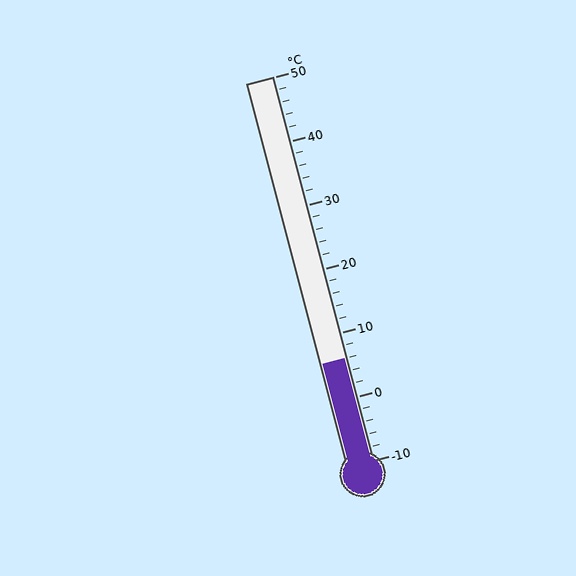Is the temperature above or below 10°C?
The temperature is below 10°C.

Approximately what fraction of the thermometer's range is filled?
The thermometer is filled to approximately 25% of its range.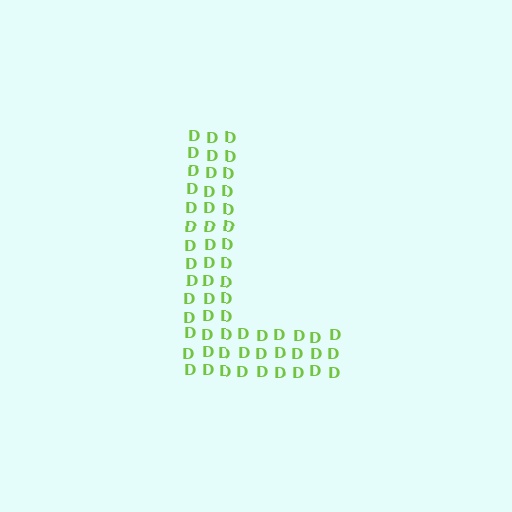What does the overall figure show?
The overall figure shows the letter L.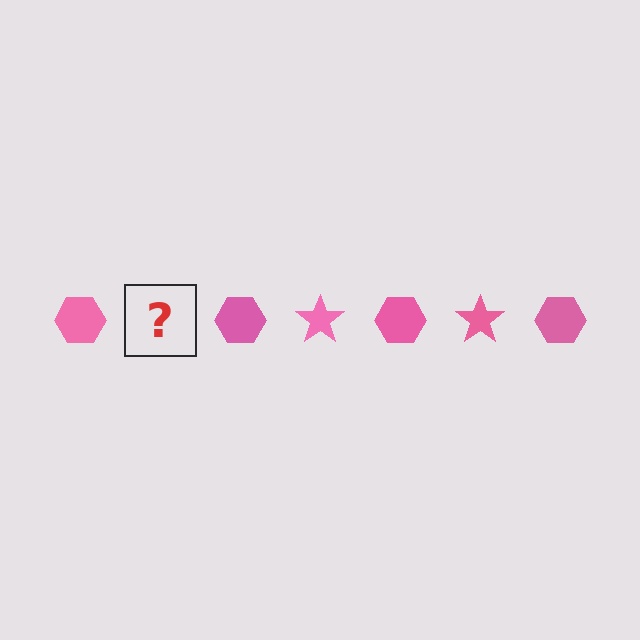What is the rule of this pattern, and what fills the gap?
The rule is that the pattern cycles through hexagon, star shapes in pink. The gap should be filled with a pink star.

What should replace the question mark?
The question mark should be replaced with a pink star.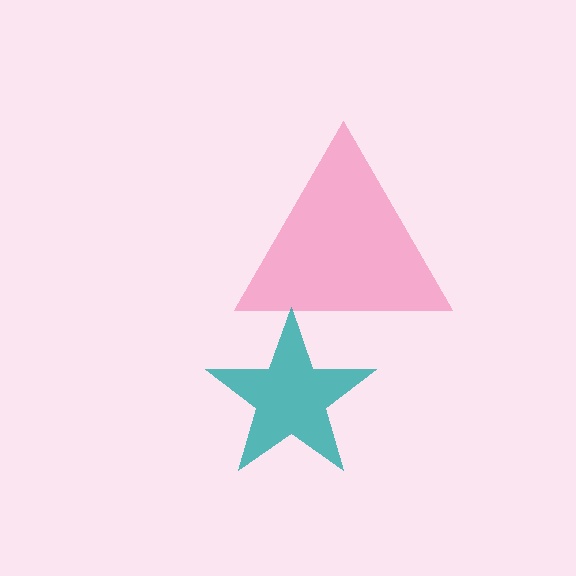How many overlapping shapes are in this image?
There are 2 overlapping shapes in the image.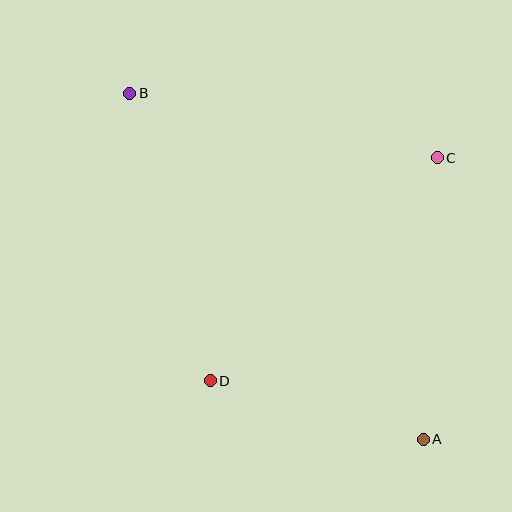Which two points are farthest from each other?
Points A and B are farthest from each other.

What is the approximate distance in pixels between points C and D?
The distance between C and D is approximately 318 pixels.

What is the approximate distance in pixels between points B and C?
The distance between B and C is approximately 315 pixels.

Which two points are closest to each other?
Points A and D are closest to each other.